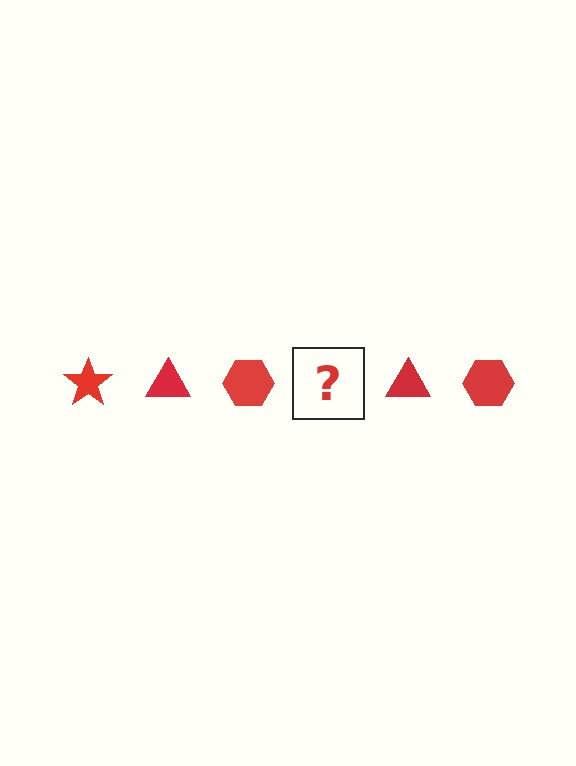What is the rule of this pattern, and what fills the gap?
The rule is that the pattern cycles through star, triangle, hexagon shapes in red. The gap should be filled with a red star.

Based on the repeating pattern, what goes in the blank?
The blank should be a red star.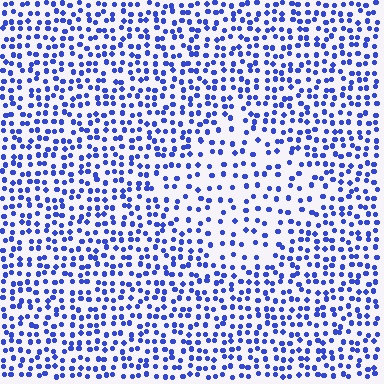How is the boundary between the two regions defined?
The boundary is defined by a change in element density (approximately 1.8x ratio). All elements are the same color, size, and shape.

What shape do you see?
I see a diamond.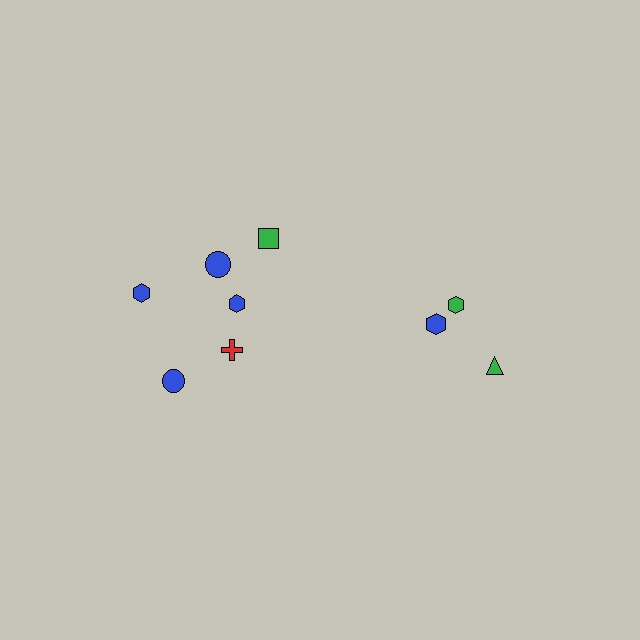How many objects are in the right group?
There are 3 objects.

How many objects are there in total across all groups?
There are 9 objects.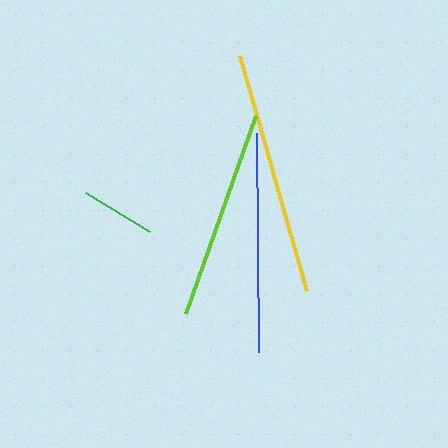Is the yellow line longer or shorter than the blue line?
The yellow line is longer than the blue line.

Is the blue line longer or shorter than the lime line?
The blue line is longer than the lime line.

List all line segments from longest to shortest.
From longest to shortest: yellow, blue, lime, green.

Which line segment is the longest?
The yellow line is the longest at approximately 244 pixels.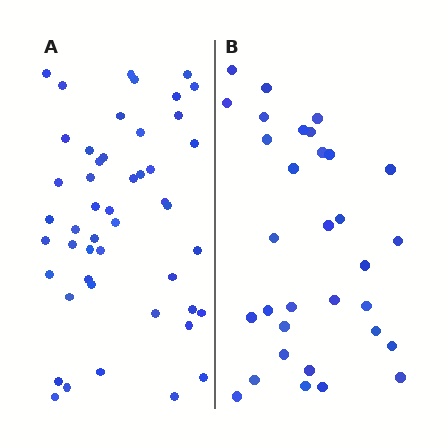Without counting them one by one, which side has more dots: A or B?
Region A (the left region) has more dots.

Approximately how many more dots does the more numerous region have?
Region A has approximately 15 more dots than region B.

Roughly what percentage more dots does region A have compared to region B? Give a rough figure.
About 50% more.